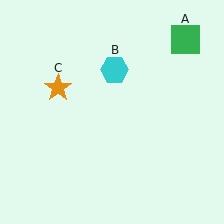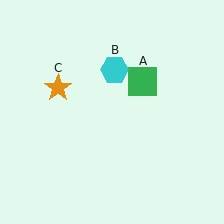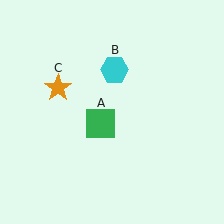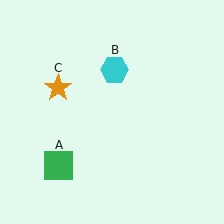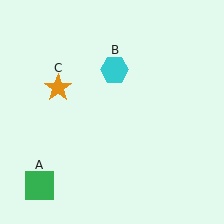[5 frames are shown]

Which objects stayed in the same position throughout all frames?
Cyan hexagon (object B) and orange star (object C) remained stationary.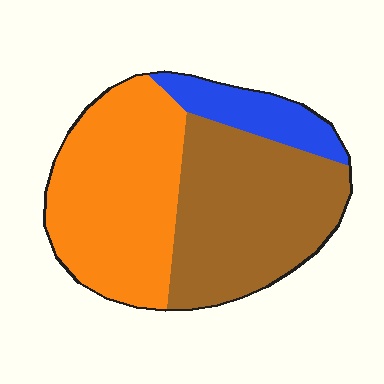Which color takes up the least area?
Blue, at roughly 15%.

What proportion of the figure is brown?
Brown takes up between a third and a half of the figure.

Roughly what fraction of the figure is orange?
Orange covers 44% of the figure.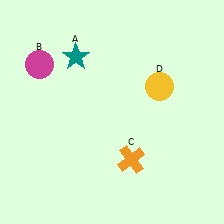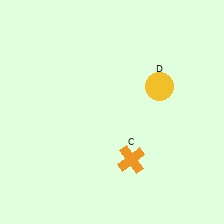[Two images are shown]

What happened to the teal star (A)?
The teal star (A) was removed in Image 2. It was in the top-left area of Image 1.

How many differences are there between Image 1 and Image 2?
There are 2 differences between the two images.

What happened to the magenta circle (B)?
The magenta circle (B) was removed in Image 2. It was in the top-left area of Image 1.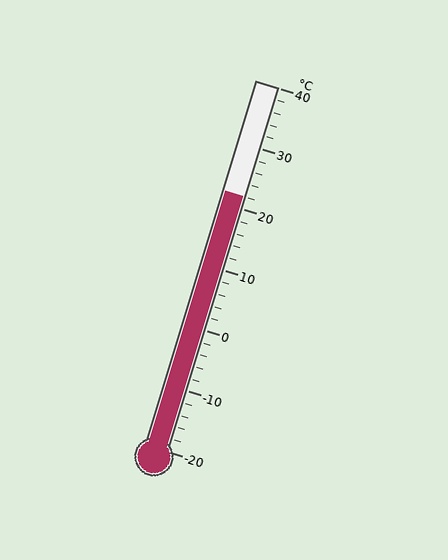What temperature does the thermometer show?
The thermometer shows approximately 22°C.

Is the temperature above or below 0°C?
The temperature is above 0°C.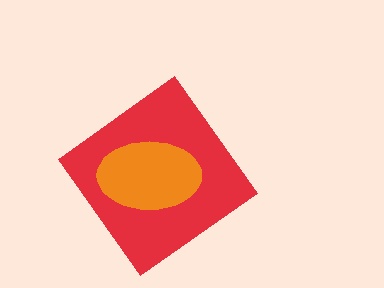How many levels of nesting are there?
2.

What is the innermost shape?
The orange ellipse.